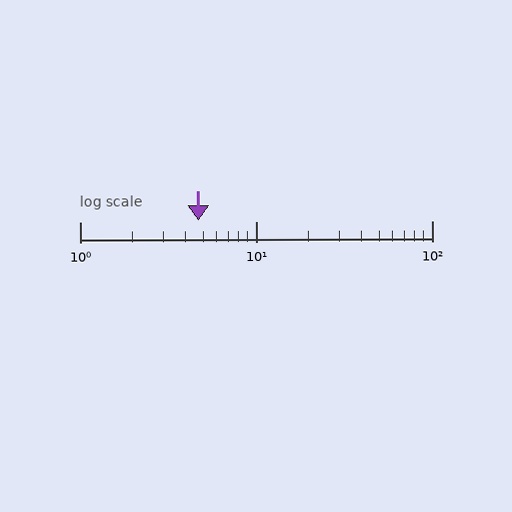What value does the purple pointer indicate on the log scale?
The pointer indicates approximately 4.7.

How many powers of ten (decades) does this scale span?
The scale spans 2 decades, from 1 to 100.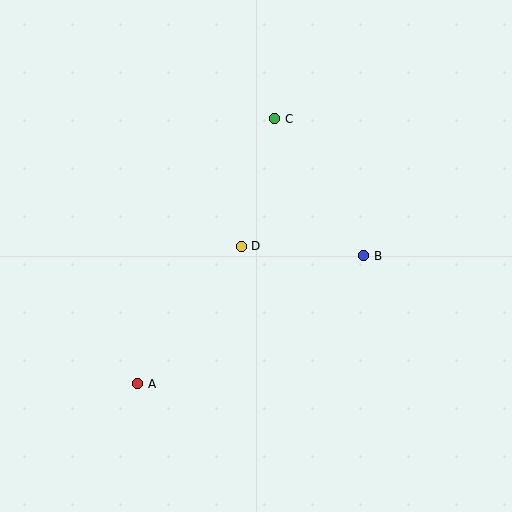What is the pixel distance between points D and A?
The distance between D and A is 172 pixels.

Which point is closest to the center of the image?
Point D at (241, 246) is closest to the center.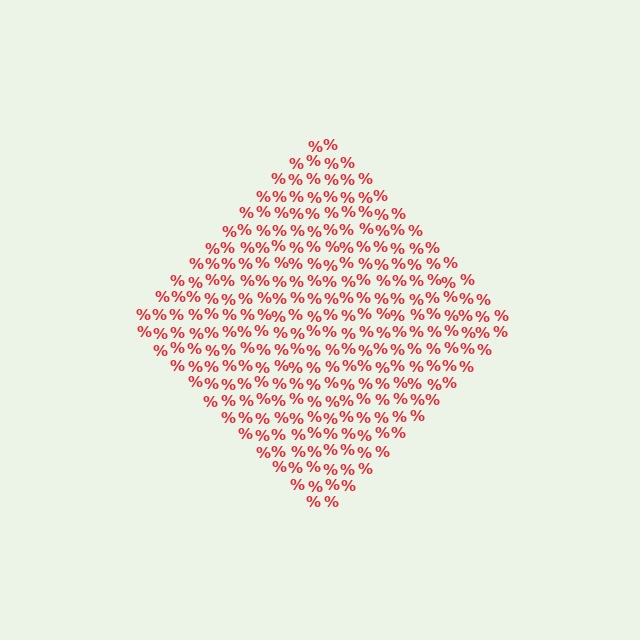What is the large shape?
The large shape is a diamond.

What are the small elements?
The small elements are percent signs.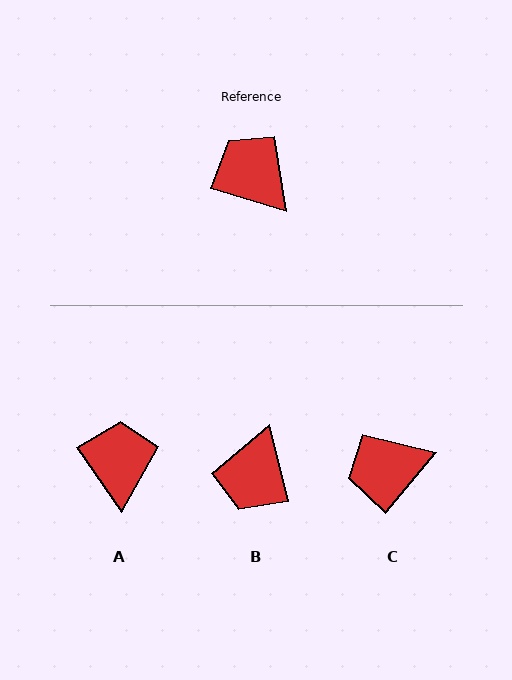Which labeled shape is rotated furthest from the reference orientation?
B, about 121 degrees away.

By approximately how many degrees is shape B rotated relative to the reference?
Approximately 121 degrees counter-clockwise.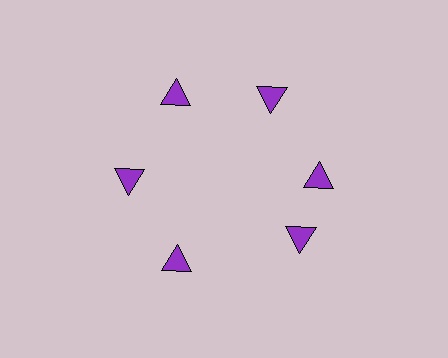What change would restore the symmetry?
The symmetry would be restored by rotating it back into even spacing with its neighbors so that all 6 triangles sit at equal angles and equal distance from the center.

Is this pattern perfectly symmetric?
No. The 6 purple triangles are arranged in a ring, but one element near the 5 o'clock position is rotated out of alignment along the ring, breaking the 6-fold rotational symmetry.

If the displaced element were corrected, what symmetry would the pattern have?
It would have 6-fold rotational symmetry — the pattern would map onto itself every 60 degrees.